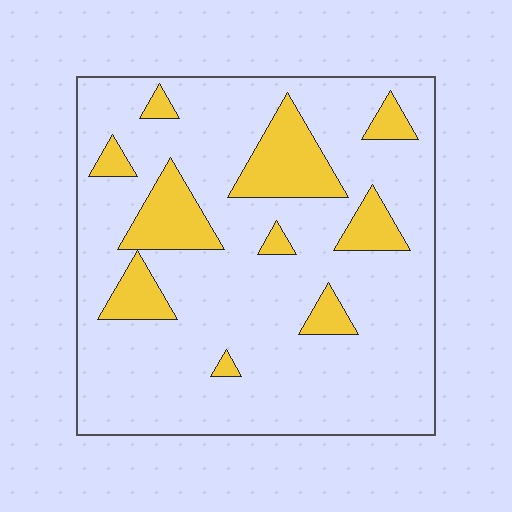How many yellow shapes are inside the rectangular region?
10.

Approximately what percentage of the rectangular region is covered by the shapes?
Approximately 20%.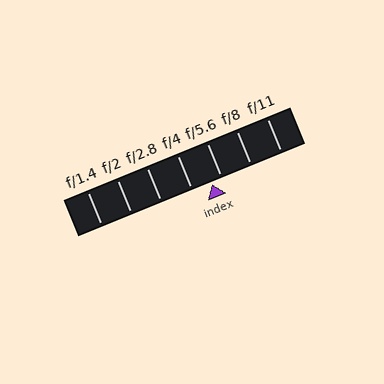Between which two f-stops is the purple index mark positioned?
The index mark is between f/4 and f/5.6.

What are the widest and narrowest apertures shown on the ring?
The widest aperture shown is f/1.4 and the narrowest is f/11.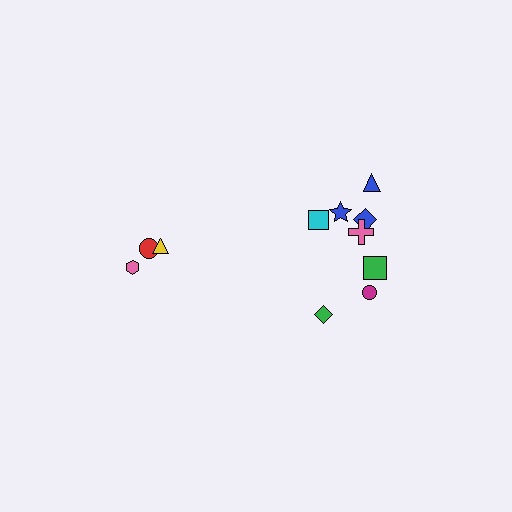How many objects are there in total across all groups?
There are 11 objects.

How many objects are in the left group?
There are 3 objects.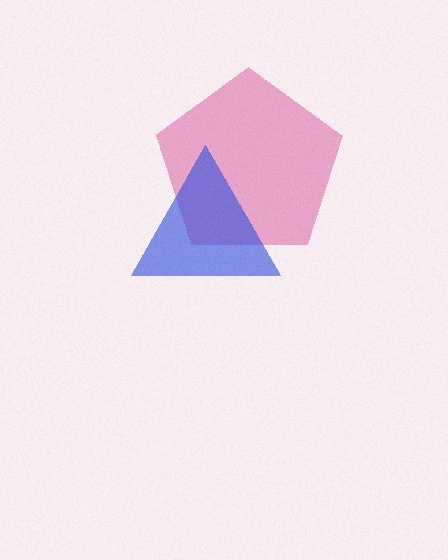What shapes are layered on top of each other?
The layered shapes are: a pink pentagon, a blue triangle.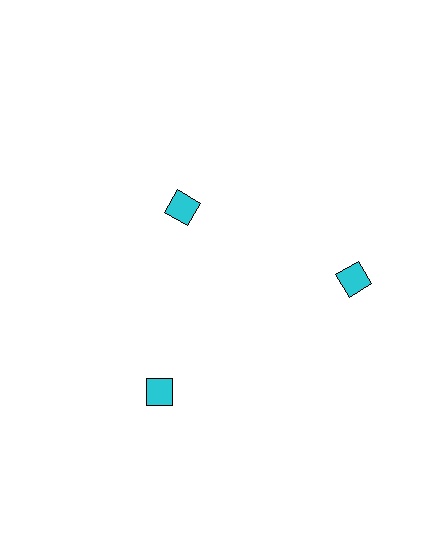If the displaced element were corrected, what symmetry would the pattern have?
It would have 3-fold rotational symmetry — the pattern would map onto itself every 120 degrees.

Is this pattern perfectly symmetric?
No. The 3 cyan diamonds are arranged in a ring, but one element near the 11 o'clock position is pulled inward toward the center, breaking the 3-fold rotational symmetry.